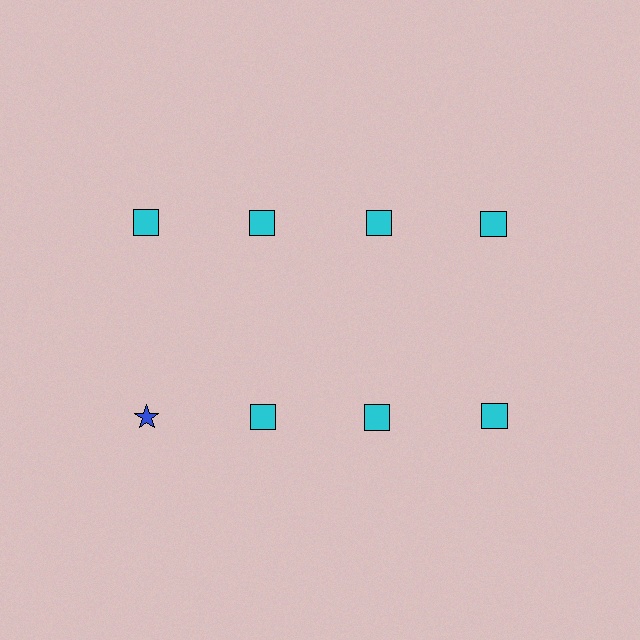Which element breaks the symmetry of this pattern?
The blue star in the second row, leftmost column breaks the symmetry. All other shapes are cyan squares.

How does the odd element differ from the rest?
It differs in both color (blue instead of cyan) and shape (star instead of square).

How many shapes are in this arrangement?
There are 8 shapes arranged in a grid pattern.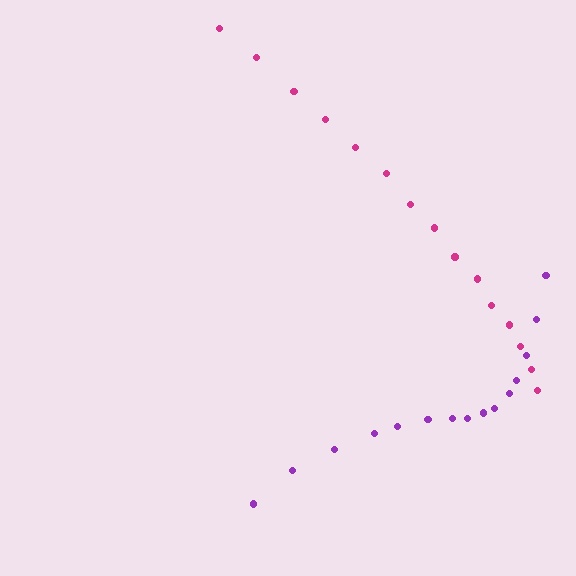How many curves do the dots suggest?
There are 2 distinct paths.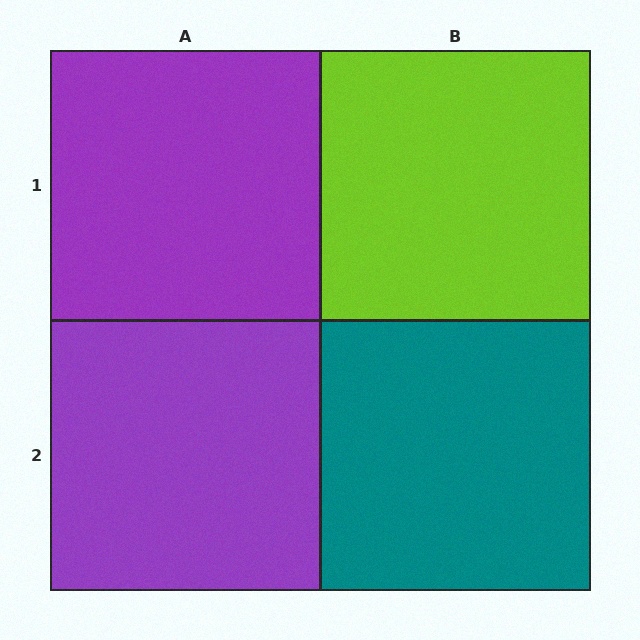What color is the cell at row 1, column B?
Lime.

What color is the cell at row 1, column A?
Purple.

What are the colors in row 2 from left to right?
Purple, teal.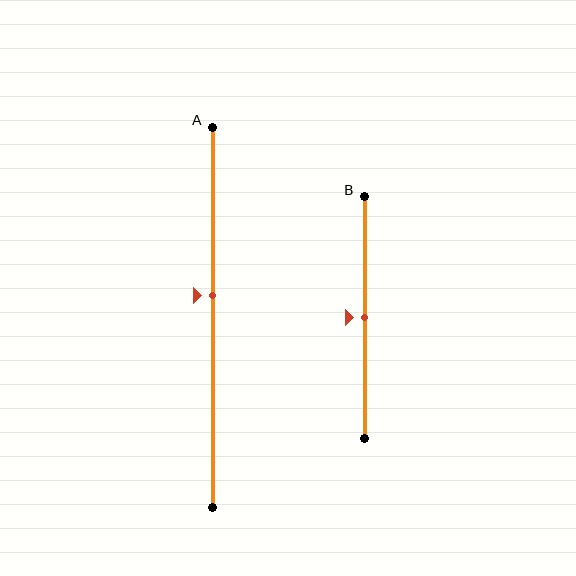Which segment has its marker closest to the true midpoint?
Segment B has its marker closest to the true midpoint.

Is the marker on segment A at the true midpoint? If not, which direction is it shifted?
No, the marker on segment A is shifted upward by about 6% of the segment length.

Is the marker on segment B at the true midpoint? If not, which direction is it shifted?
Yes, the marker on segment B is at the true midpoint.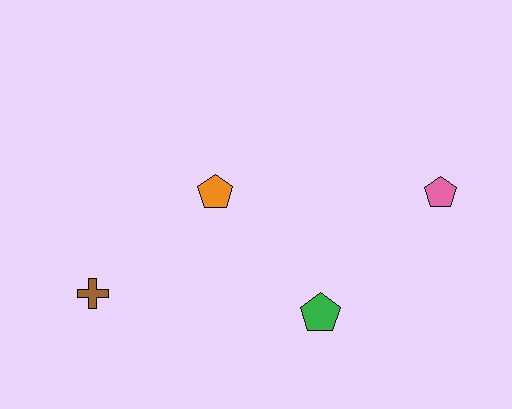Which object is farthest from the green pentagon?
The brown cross is farthest from the green pentagon.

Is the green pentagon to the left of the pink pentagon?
Yes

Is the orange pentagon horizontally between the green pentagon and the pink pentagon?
No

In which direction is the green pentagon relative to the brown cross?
The green pentagon is to the right of the brown cross.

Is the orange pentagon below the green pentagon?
No